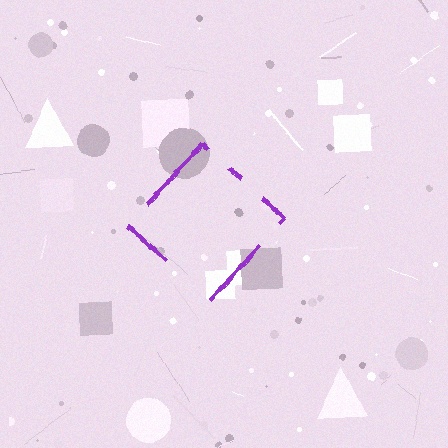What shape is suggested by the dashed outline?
The dashed outline suggests a diamond.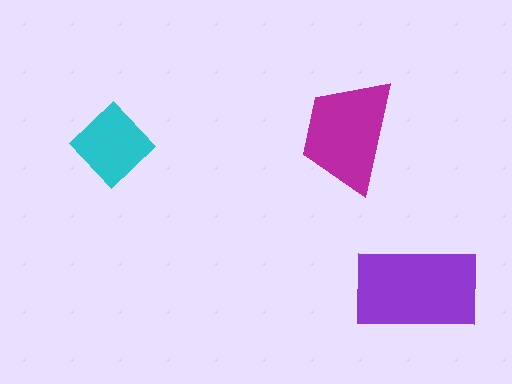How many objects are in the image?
There are 3 objects in the image.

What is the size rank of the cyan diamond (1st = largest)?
3rd.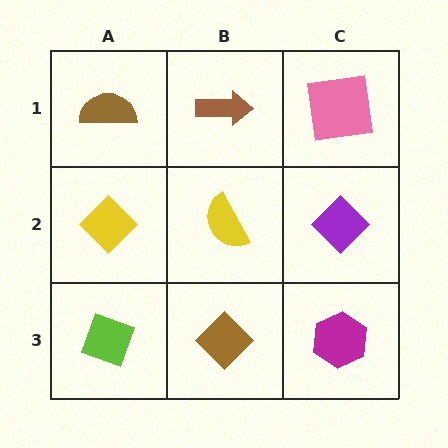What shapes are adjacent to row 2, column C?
A pink square (row 1, column C), a magenta hexagon (row 3, column C), a yellow semicircle (row 2, column B).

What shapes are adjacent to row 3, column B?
A yellow semicircle (row 2, column B), a lime diamond (row 3, column A), a magenta hexagon (row 3, column C).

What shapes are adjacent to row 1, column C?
A purple diamond (row 2, column C), a brown arrow (row 1, column B).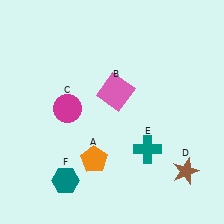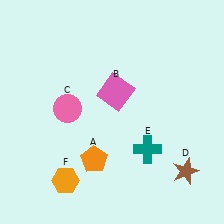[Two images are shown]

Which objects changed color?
C changed from magenta to pink. F changed from teal to orange.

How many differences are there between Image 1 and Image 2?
There are 2 differences between the two images.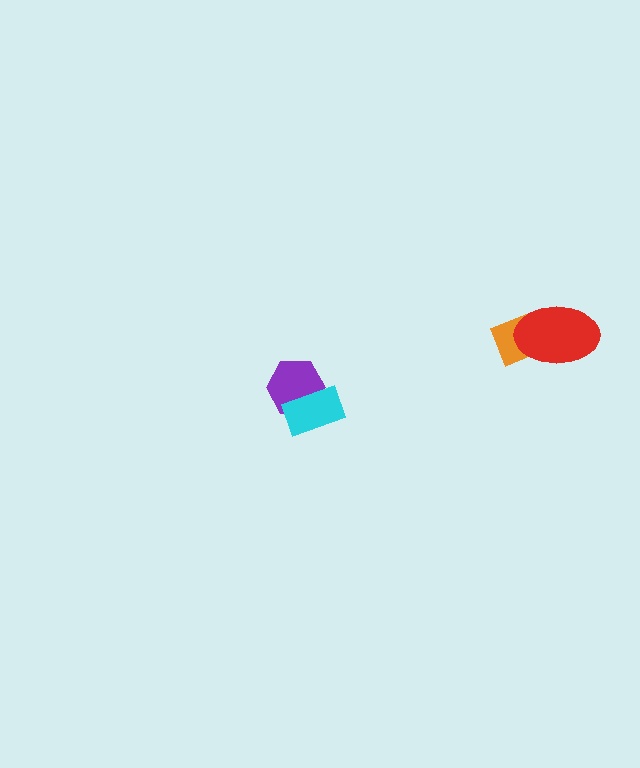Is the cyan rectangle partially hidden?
No, no other shape covers it.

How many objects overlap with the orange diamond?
1 object overlaps with the orange diamond.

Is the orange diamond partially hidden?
Yes, it is partially covered by another shape.